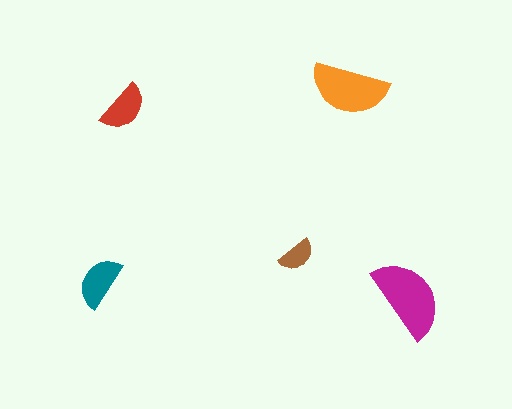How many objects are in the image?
There are 5 objects in the image.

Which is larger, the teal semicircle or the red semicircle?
The teal one.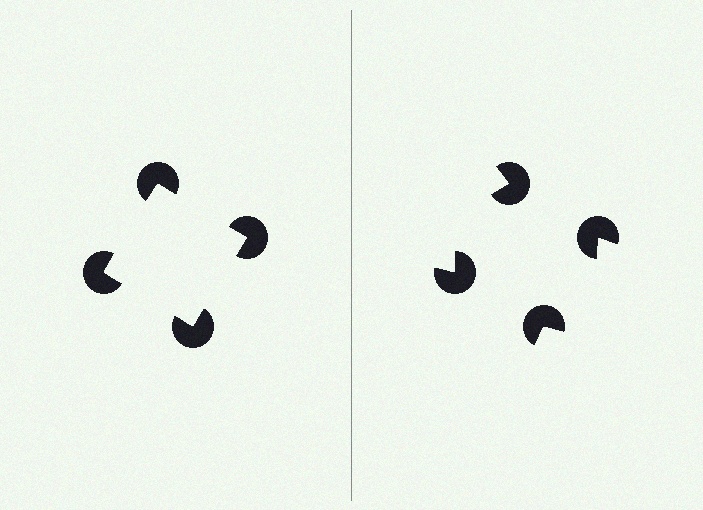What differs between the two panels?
The pac-man discs are positioned identically on both sides; only the wedge orientations differ. On the left they align to a square; on the right they are misaligned.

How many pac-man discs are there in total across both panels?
8 — 4 on each side.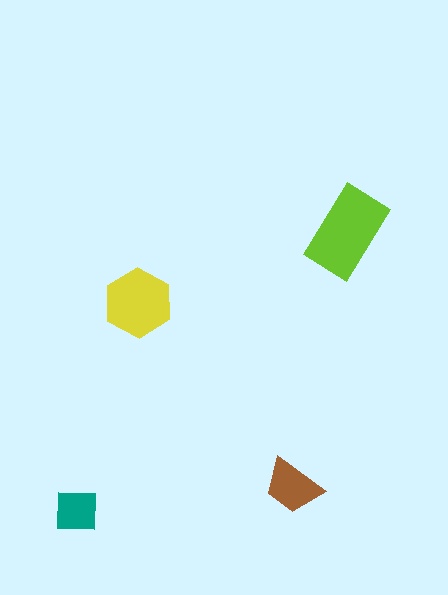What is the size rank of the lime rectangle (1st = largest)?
1st.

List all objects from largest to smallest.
The lime rectangle, the yellow hexagon, the brown trapezoid, the teal square.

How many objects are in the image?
There are 4 objects in the image.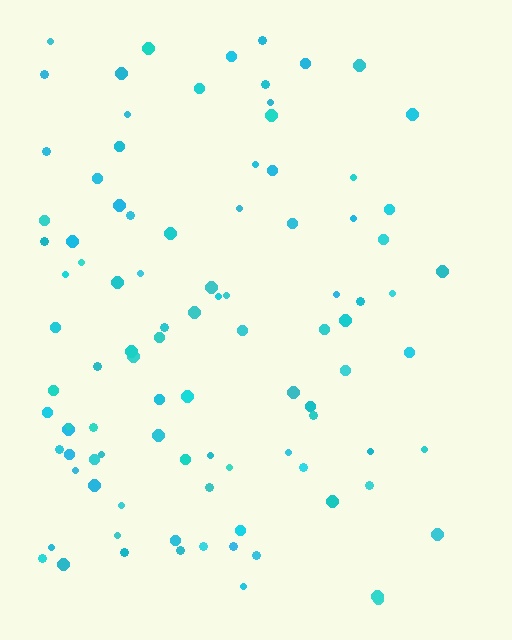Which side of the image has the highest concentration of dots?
The left.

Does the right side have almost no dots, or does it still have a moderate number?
Still a moderate number, just noticeably fewer than the left.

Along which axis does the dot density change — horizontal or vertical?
Horizontal.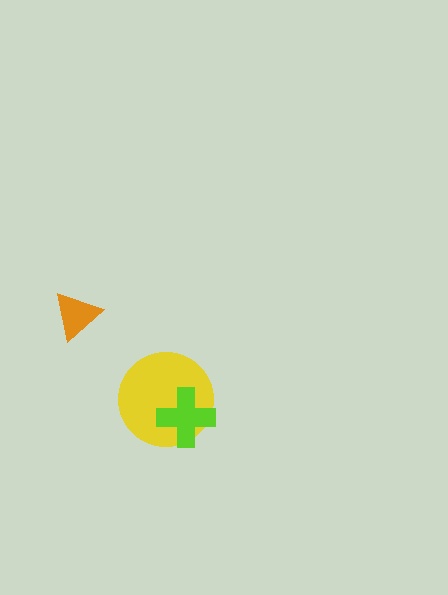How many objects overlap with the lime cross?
1 object overlaps with the lime cross.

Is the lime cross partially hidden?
No, no other shape covers it.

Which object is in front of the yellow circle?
The lime cross is in front of the yellow circle.